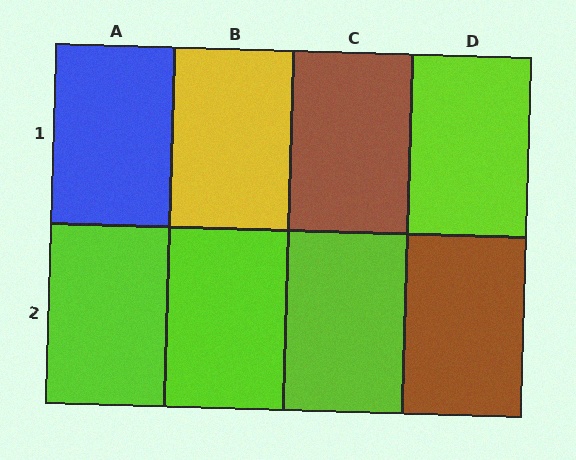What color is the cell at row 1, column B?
Yellow.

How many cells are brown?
2 cells are brown.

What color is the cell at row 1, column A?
Blue.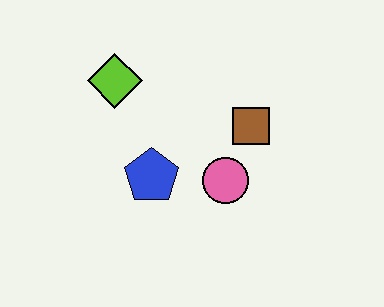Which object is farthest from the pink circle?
The lime diamond is farthest from the pink circle.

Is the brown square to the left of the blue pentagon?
No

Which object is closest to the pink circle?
The brown square is closest to the pink circle.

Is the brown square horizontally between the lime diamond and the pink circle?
No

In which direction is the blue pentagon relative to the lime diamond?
The blue pentagon is below the lime diamond.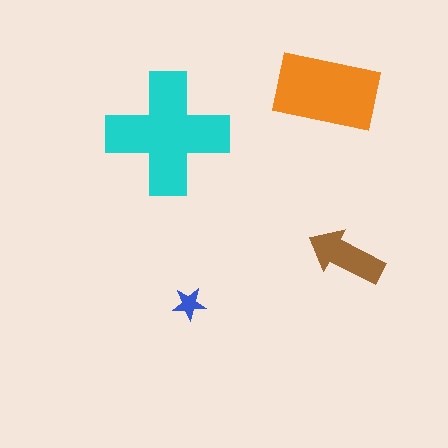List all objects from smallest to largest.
The blue star, the brown arrow, the orange rectangle, the cyan cross.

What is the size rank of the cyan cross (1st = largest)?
1st.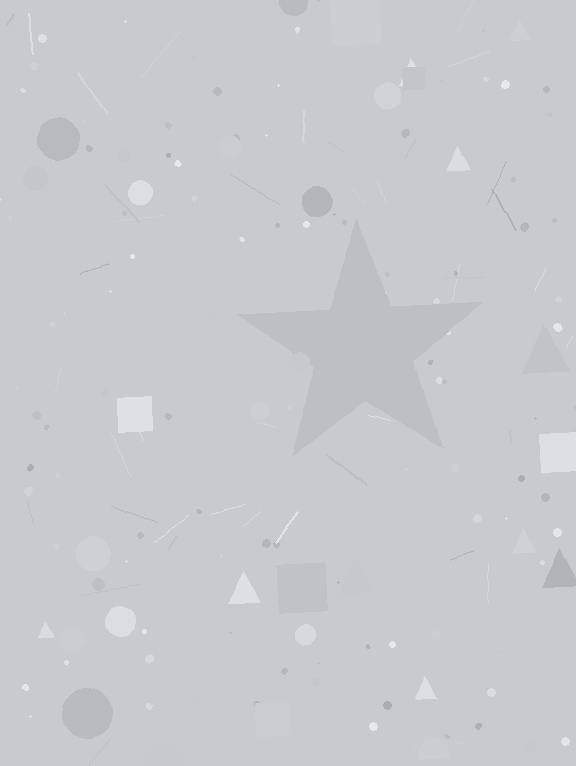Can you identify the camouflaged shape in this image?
The camouflaged shape is a star.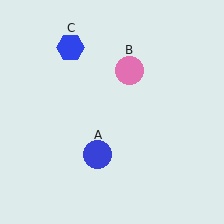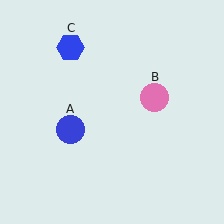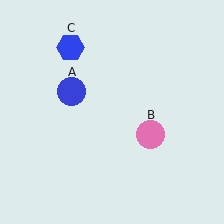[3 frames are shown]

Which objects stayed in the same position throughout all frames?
Blue hexagon (object C) remained stationary.